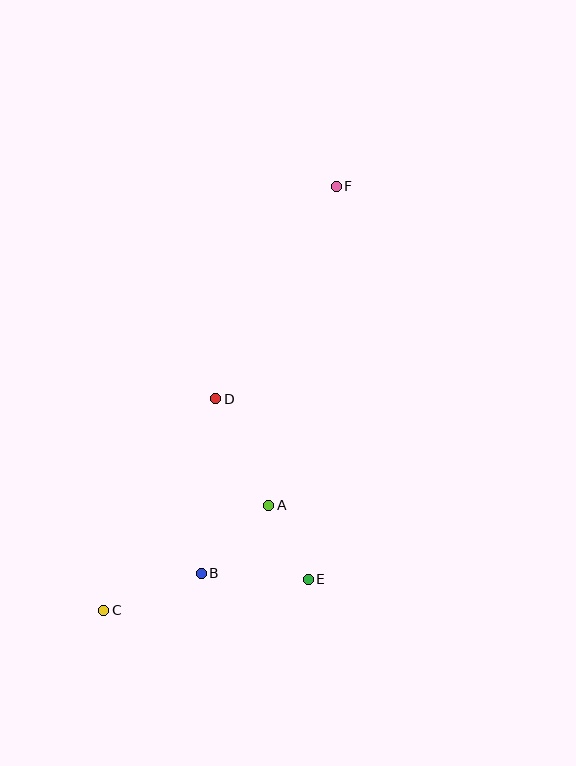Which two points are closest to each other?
Points A and E are closest to each other.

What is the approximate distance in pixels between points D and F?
The distance between D and F is approximately 244 pixels.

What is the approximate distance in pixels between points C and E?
The distance between C and E is approximately 207 pixels.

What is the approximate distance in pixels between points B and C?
The distance between B and C is approximately 104 pixels.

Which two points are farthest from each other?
Points C and F are farthest from each other.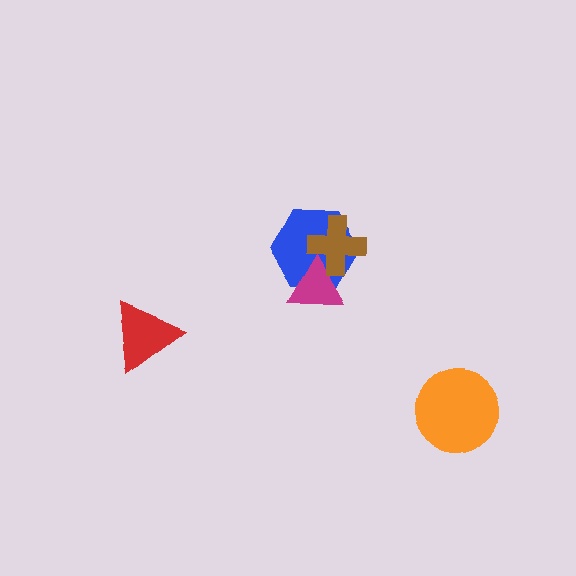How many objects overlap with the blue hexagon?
2 objects overlap with the blue hexagon.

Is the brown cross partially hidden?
No, no other shape covers it.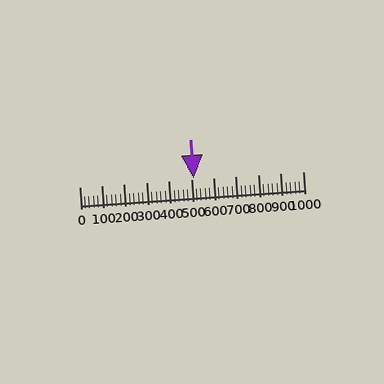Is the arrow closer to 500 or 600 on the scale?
The arrow is closer to 500.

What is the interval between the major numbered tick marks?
The major tick marks are spaced 100 units apart.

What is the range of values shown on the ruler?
The ruler shows values from 0 to 1000.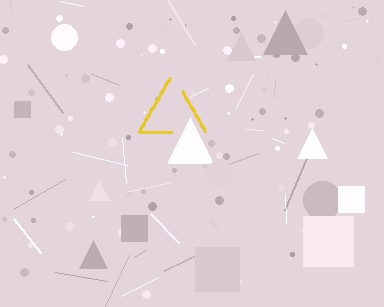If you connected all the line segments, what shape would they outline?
They would outline a triangle.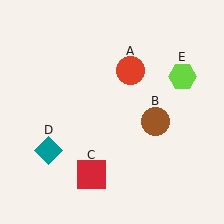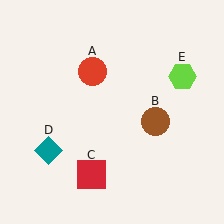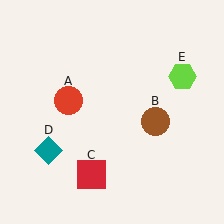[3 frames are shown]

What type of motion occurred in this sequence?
The red circle (object A) rotated counterclockwise around the center of the scene.